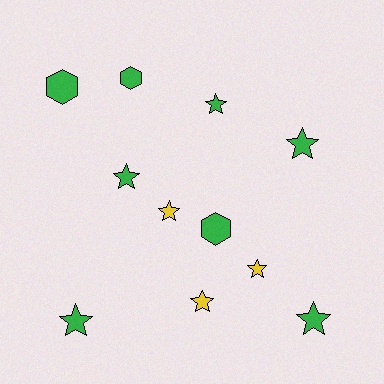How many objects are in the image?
There are 11 objects.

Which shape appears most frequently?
Star, with 8 objects.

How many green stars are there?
There are 5 green stars.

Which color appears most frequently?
Green, with 8 objects.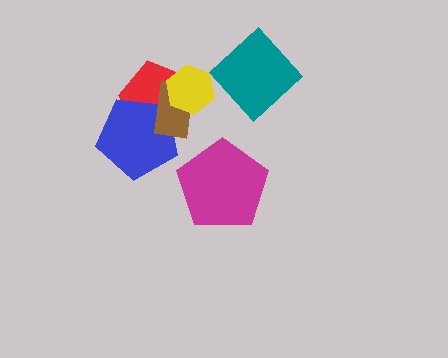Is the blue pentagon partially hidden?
Yes, it is partially covered by another shape.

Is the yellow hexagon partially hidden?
No, no other shape covers it.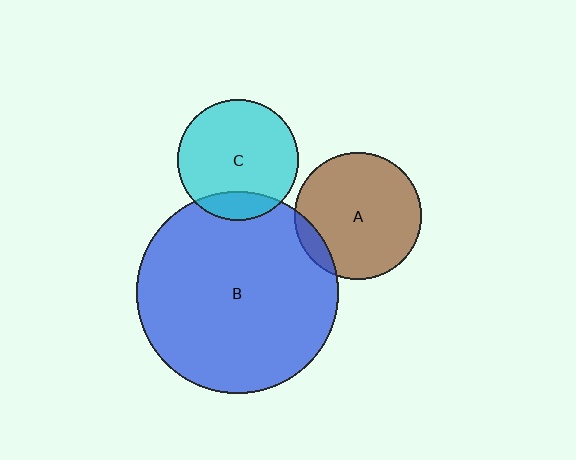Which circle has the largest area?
Circle B (blue).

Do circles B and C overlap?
Yes.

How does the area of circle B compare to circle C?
Approximately 2.8 times.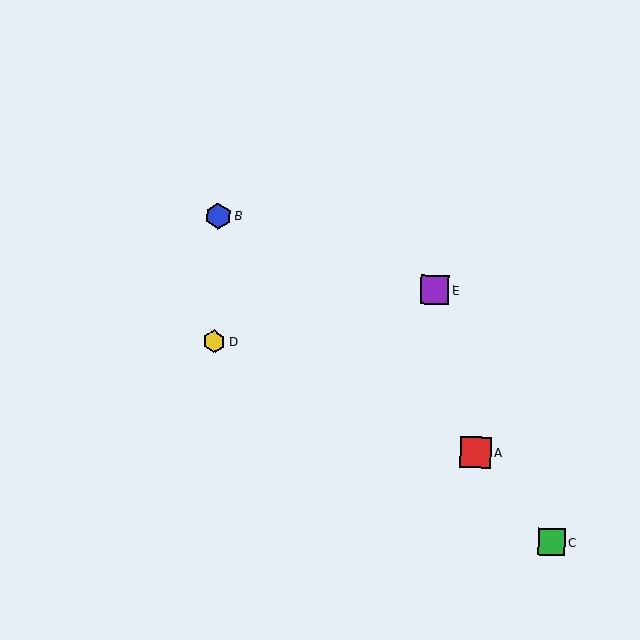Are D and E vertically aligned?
No, D is at x≈214 and E is at x≈434.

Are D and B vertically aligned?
Yes, both are at x≈214.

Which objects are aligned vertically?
Objects B, D are aligned vertically.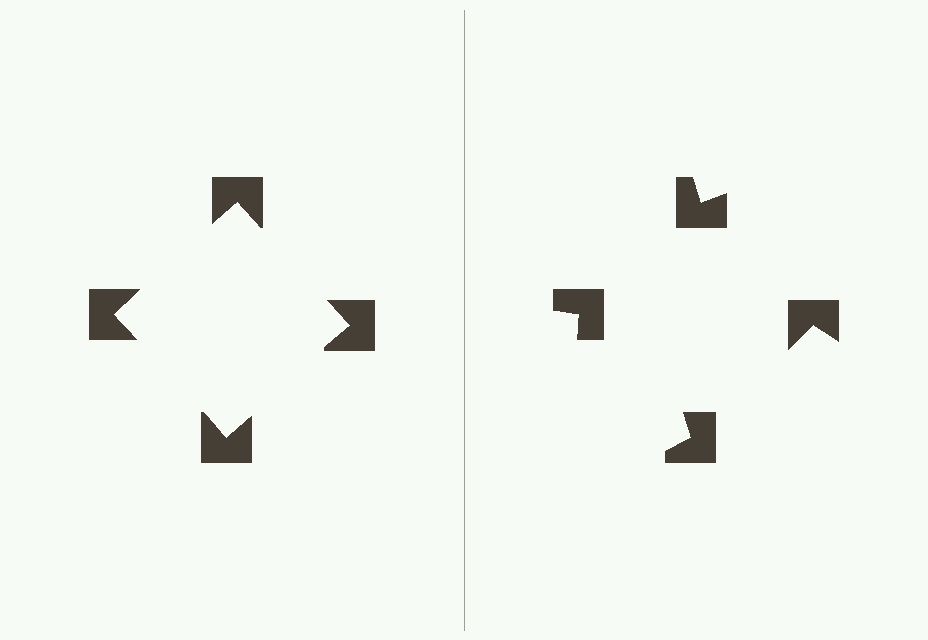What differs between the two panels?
The notched squares are positioned identically on both sides; only the wedge orientations differ. On the left they align to a square; on the right they are misaligned.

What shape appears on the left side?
An illusory square.